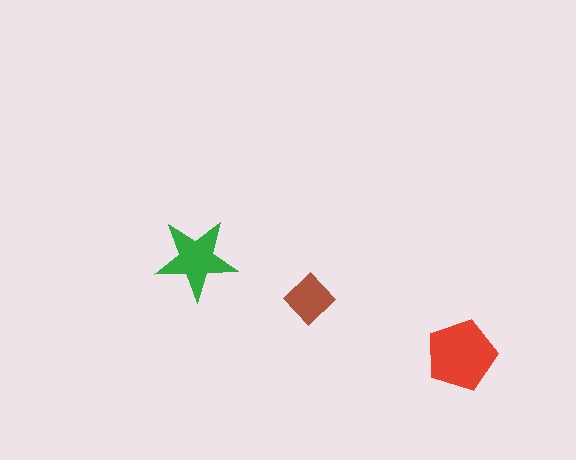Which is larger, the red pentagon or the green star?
The red pentagon.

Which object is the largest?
The red pentagon.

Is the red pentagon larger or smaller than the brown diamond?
Larger.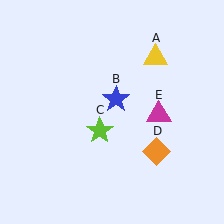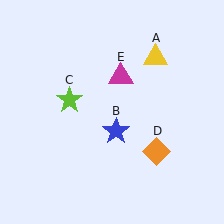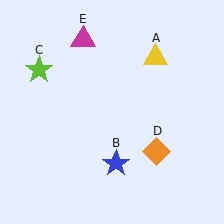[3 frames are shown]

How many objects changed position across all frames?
3 objects changed position: blue star (object B), lime star (object C), magenta triangle (object E).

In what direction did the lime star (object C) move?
The lime star (object C) moved up and to the left.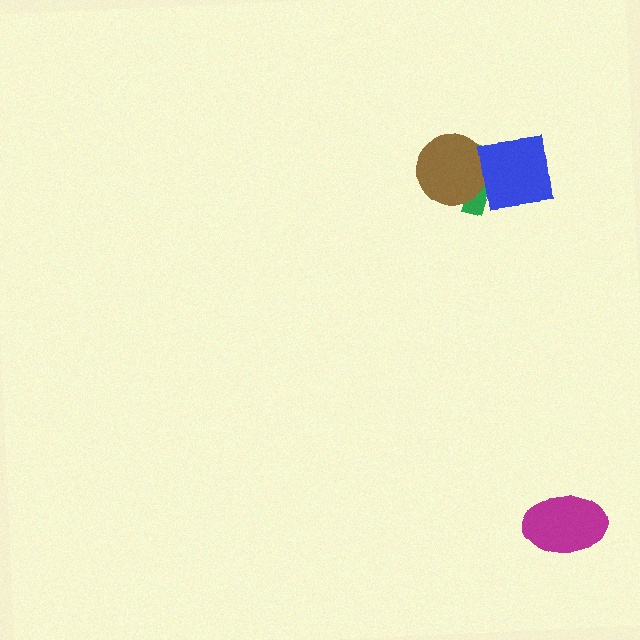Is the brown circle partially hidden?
Yes, it is partially covered by another shape.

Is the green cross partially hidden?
Yes, it is partially covered by another shape.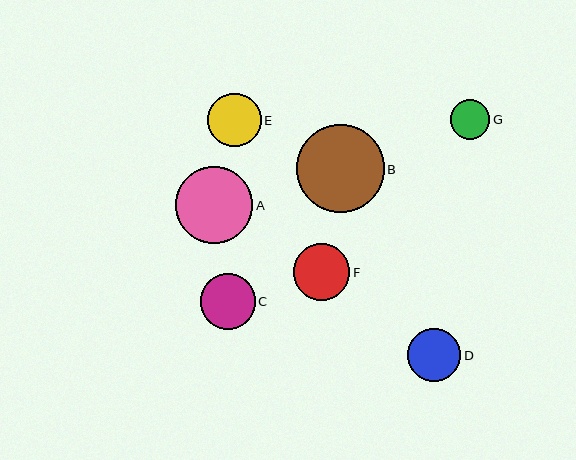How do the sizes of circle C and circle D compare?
Circle C and circle D are approximately the same size.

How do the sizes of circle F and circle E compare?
Circle F and circle E are approximately the same size.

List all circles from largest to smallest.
From largest to smallest: B, A, F, C, E, D, G.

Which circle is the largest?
Circle B is the largest with a size of approximately 87 pixels.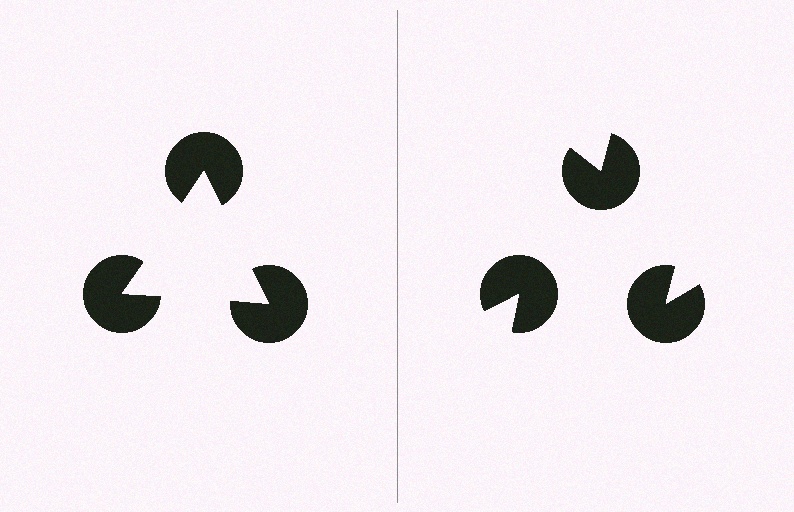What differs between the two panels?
The pac-man discs are positioned identically on both sides; only the wedge orientations differ. On the left they align to a triangle; on the right they are misaligned.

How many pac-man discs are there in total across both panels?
6 — 3 on each side.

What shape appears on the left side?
An illusory triangle.